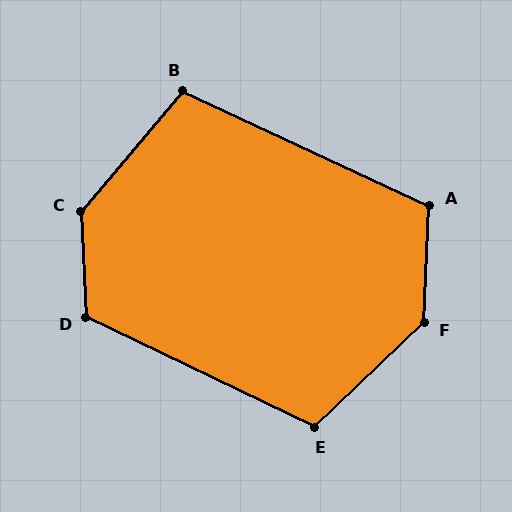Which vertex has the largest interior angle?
C, at approximately 137 degrees.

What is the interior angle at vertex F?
Approximately 136 degrees (obtuse).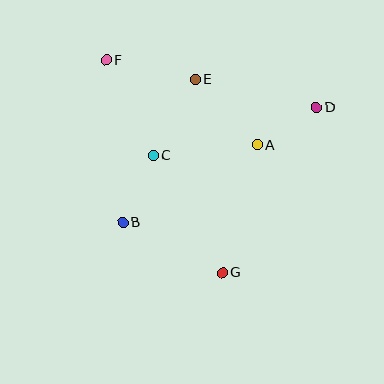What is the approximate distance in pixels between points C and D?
The distance between C and D is approximately 170 pixels.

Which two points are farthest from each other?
Points F and G are farthest from each other.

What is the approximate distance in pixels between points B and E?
The distance between B and E is approximately 160 pixels.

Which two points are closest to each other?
Points A and D are closest to each other.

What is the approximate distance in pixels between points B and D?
The distance between B and D is approximately 225 pixels.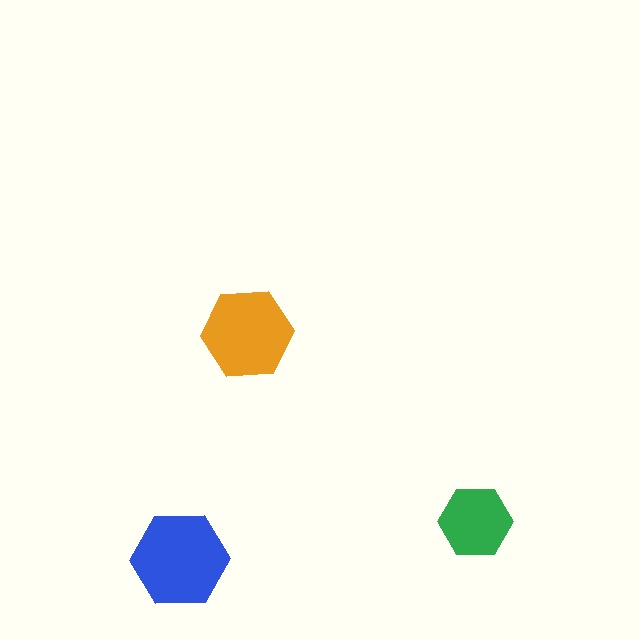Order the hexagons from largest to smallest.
the blue one, the orange one, the green one.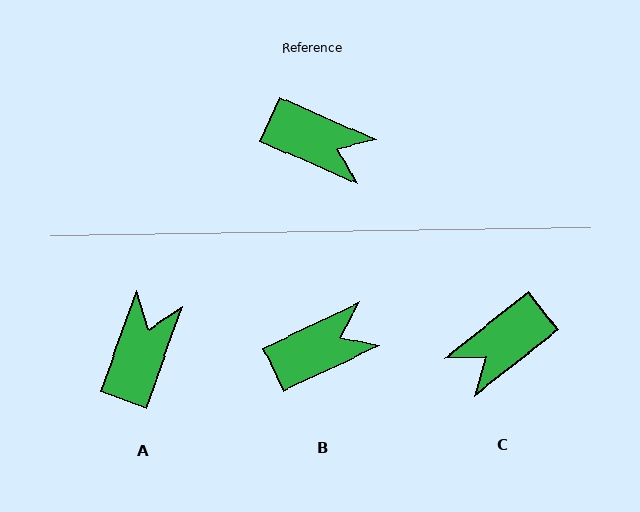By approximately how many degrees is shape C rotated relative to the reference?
Approximately 118 degrees clockwise.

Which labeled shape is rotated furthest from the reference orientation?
C, about 118 degrees away.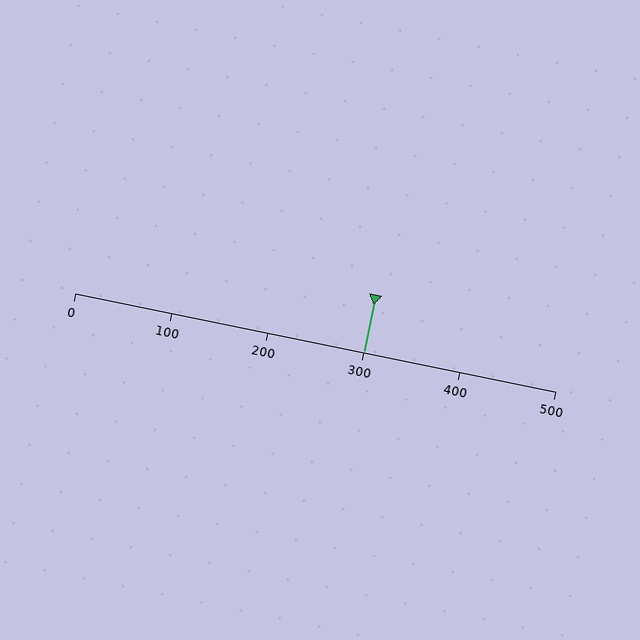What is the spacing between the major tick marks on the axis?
The major ticks are spaced 100 apart.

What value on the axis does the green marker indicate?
The marker indicates approximately 300.